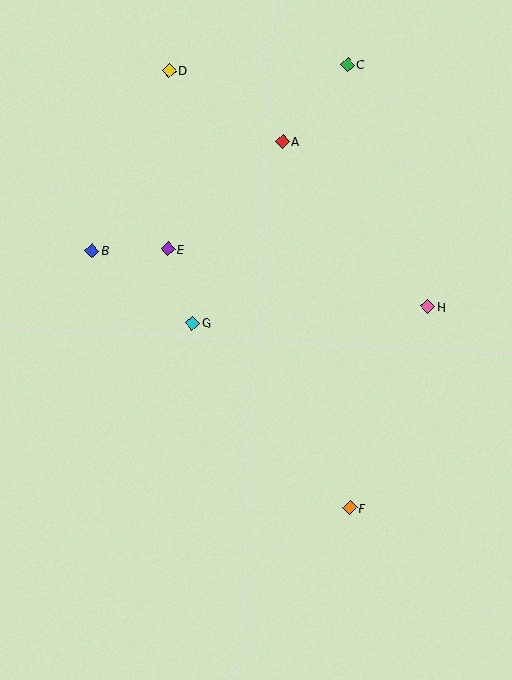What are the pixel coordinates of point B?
Point B is at (92, 250).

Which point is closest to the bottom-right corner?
Point F is closest to the bottom-right corner.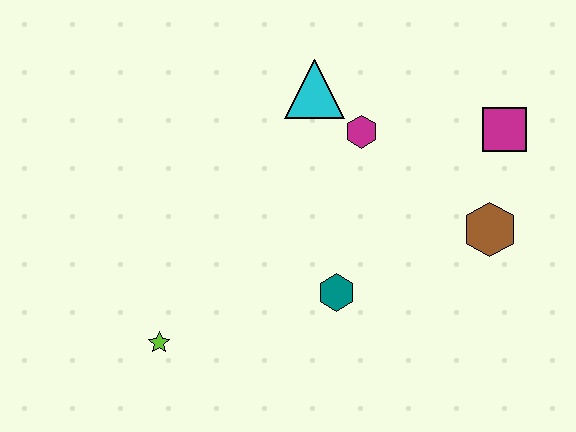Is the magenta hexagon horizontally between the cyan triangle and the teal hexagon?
No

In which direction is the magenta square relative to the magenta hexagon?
The magenta square is to the right of the magenta hexagon.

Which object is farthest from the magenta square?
The lime star is farthest from the magenta square.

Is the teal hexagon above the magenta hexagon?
No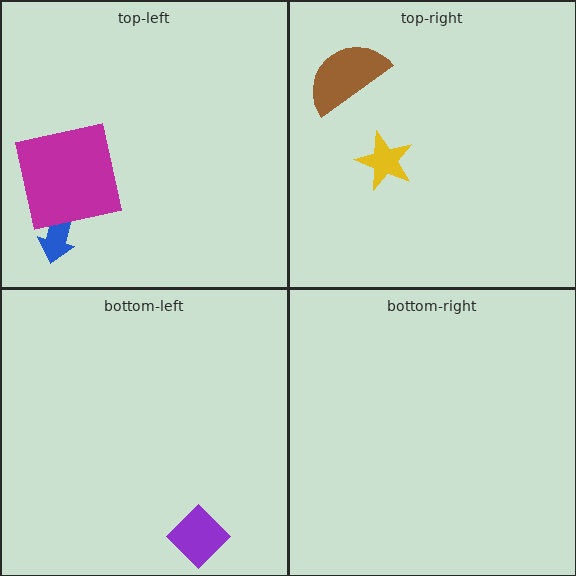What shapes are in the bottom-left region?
The purple diamond.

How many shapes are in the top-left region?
2.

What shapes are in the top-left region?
The blue arrow, the magenta square.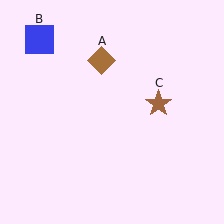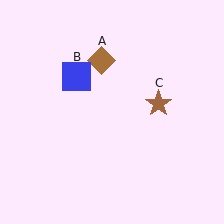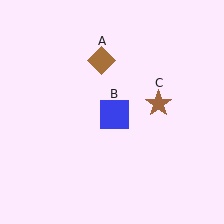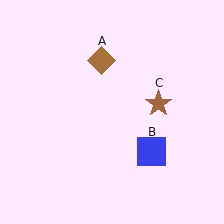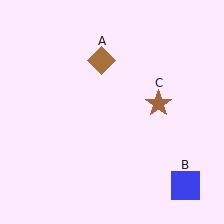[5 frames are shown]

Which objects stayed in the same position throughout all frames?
Brown diamond (object A) and brown star (object C) remained stationary.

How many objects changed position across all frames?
1 object changed position: blue square (object B).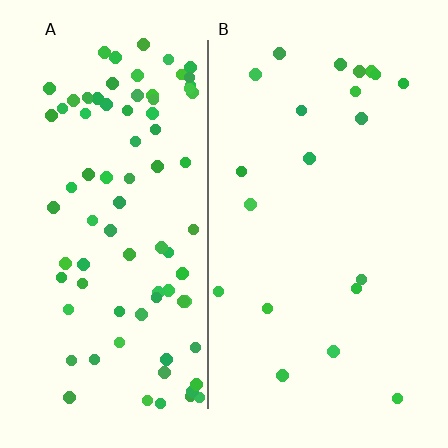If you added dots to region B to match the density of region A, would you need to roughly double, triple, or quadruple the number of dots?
Approximately quadruple.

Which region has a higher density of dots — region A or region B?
A (the left).